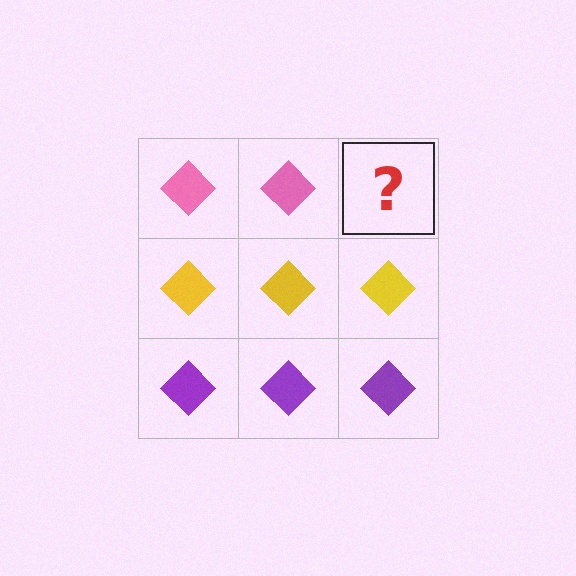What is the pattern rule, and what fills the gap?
The rule is that each row has a consistent color. The gap should be filled with a pink diamond.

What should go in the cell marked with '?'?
The missing cell should contain a pink diamond.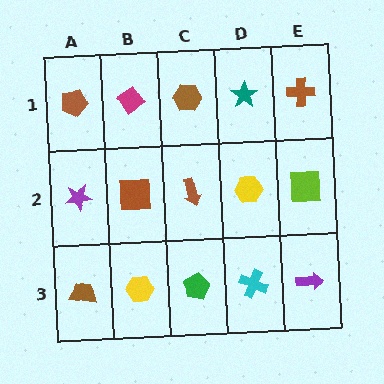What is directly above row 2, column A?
A brown pentagon.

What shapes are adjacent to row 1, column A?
A purple star (row 2, column A), a magenta diamond (row 1, column B).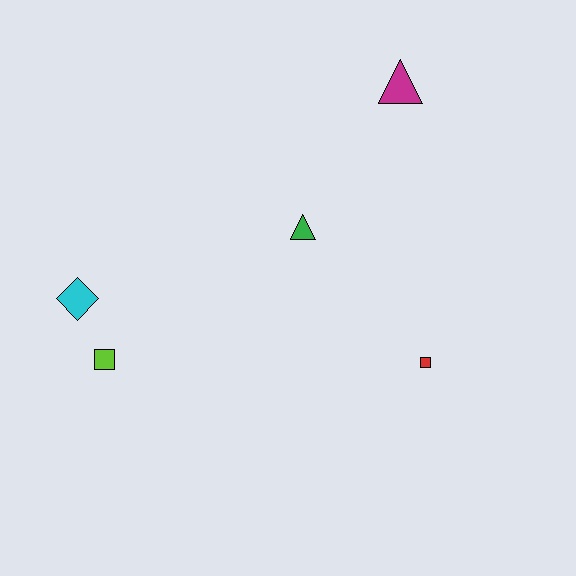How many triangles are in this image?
There are 2 triangles.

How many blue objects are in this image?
There are no blue objects.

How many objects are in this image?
There are 5 objects.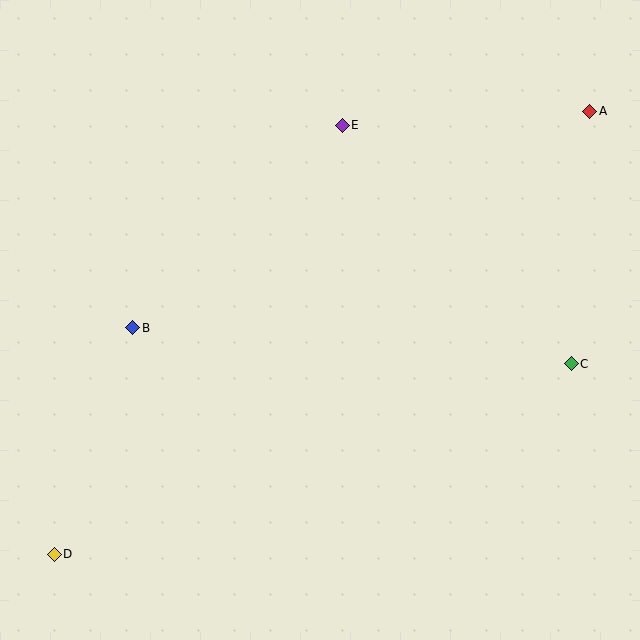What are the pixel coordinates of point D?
Point D is at (54, 554).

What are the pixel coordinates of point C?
Point C is at (571, 364).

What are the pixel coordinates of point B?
Point B is at (133, 328).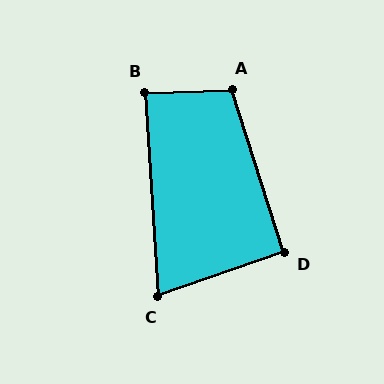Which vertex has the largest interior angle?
A, at approximately 106 degrees.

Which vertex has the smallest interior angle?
C, at approximately 74 degrees.